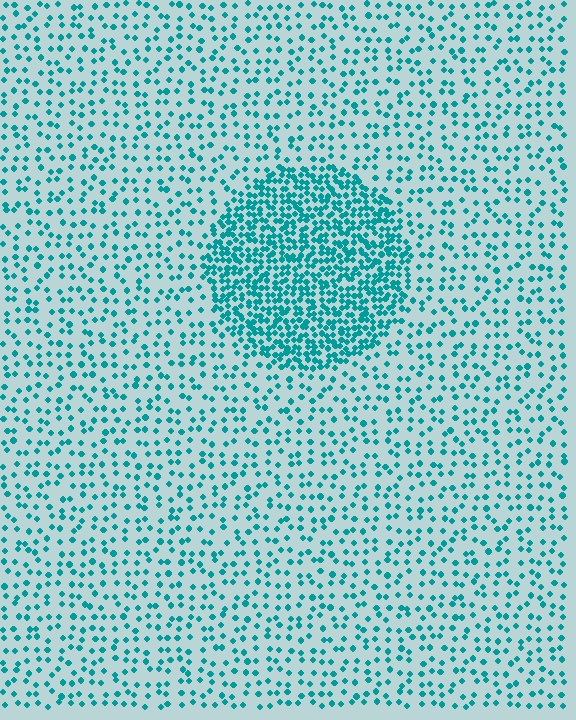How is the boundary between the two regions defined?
The boundary is defined by a change in element density (approximately 2.7x ratio). All elements are the same color, size, and shape.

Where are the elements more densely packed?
The elements are more densely packed inside the circle boundary.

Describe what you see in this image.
The image contains small teal elements arranged at two different densities. A circle-shaped region is visible where the elements are more densely packed than the surrounding area.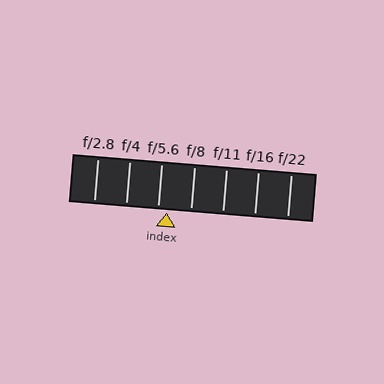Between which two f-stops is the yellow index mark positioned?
The index mark is between f/5.6 and f/8.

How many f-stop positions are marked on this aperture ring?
There are 7 f-stop positions marked.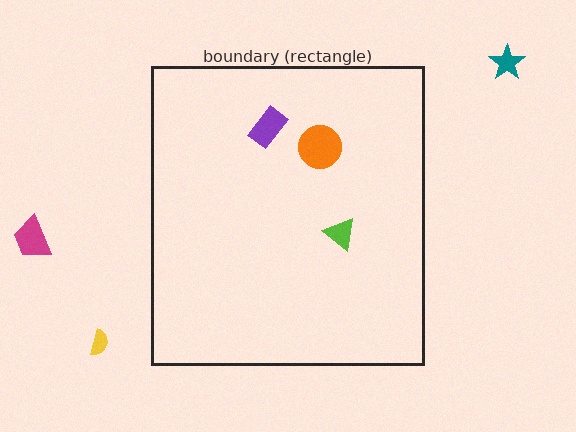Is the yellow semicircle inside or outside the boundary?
Outside.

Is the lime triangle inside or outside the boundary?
Inside.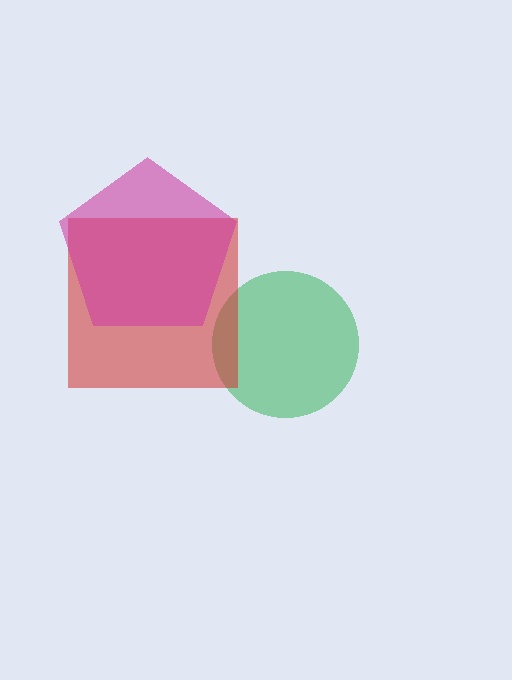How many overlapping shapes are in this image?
There are 3 overlapping shapes in the image.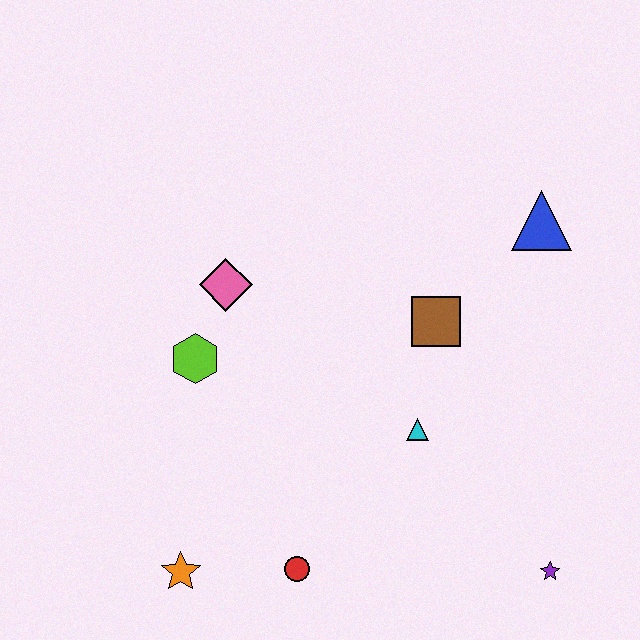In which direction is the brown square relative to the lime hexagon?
The brown square is to the right of the lime hexagon.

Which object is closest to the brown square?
The cyan triangle is closest to the brown square.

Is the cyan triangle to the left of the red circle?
No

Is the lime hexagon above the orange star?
Yes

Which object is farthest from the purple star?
The pink diamond is farthest from the purple star.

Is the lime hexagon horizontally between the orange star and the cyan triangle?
Yes